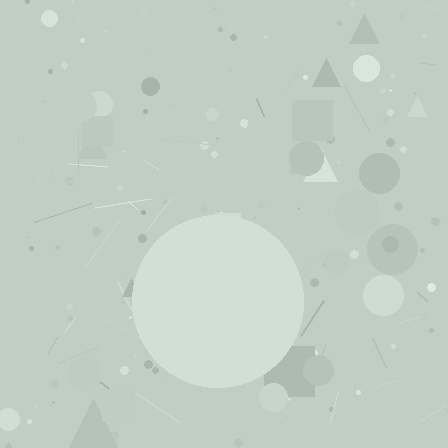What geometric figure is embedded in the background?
A circle is embedded in the background.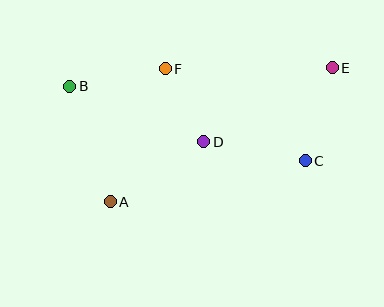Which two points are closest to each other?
Points D and F are closest to each other.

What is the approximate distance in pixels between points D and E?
The distance between D and E is approximately 148 pixels.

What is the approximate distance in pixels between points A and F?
The distance between A and F is approximately 144 pixels.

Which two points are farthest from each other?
Points B and E are farthest from each other.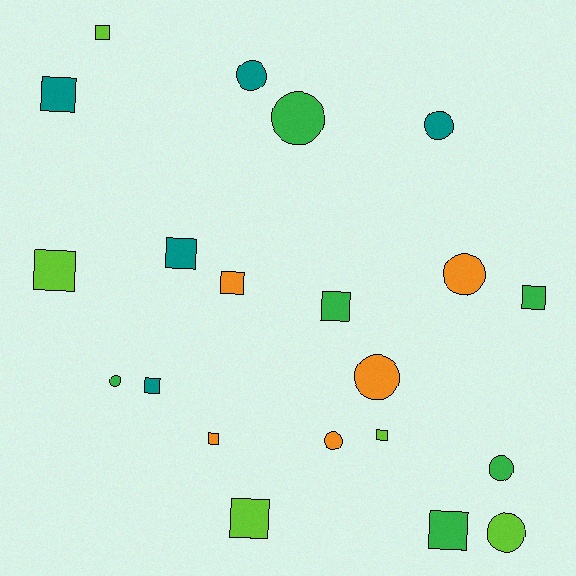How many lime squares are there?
There are 4 lime squares.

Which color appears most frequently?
Green, with 6 objects.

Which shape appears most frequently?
Square, with 12 objects.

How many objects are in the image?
There are 21 objects.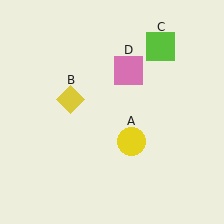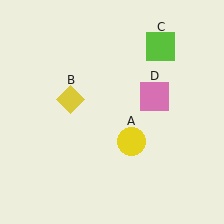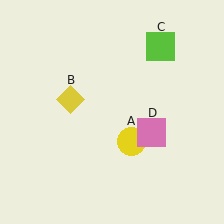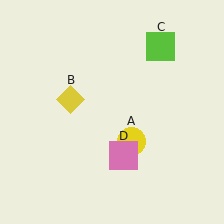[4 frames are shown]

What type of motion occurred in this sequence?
The pink square (object D) rotated clockwise around the center of the scene.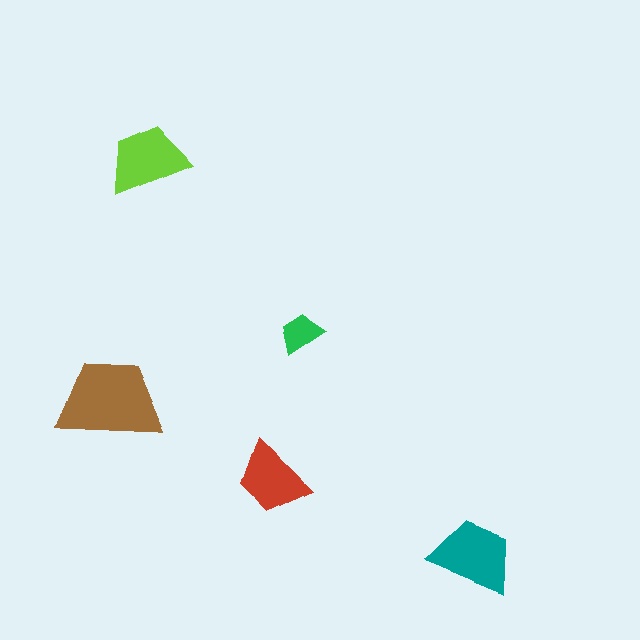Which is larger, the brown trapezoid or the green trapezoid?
The brown one.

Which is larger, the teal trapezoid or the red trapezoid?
The teal one.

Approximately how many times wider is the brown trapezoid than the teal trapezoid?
About 1.5 times wider.